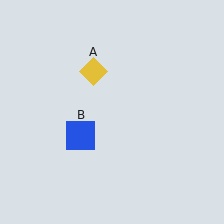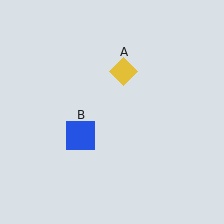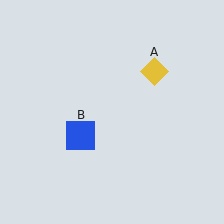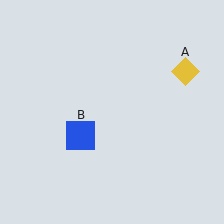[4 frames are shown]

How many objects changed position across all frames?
1 object changed position: yellow diamond (object A).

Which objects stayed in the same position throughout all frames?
Blue square (object B) remained stationary.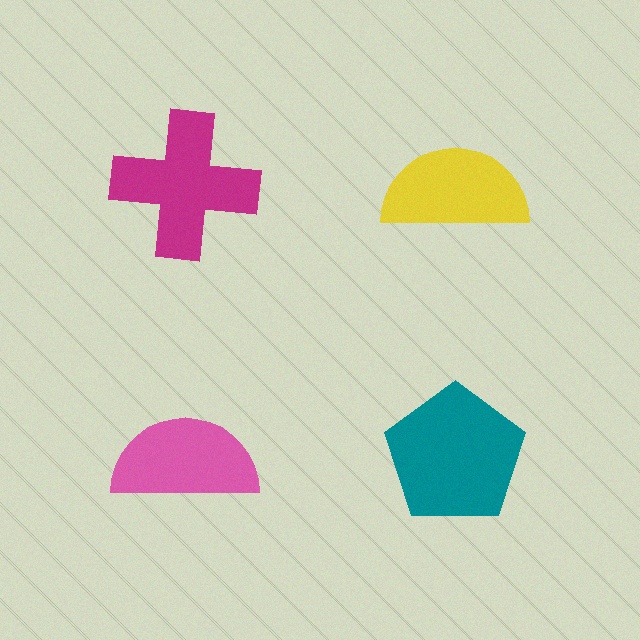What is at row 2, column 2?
A teal pentagon.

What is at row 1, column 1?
A magenta cross.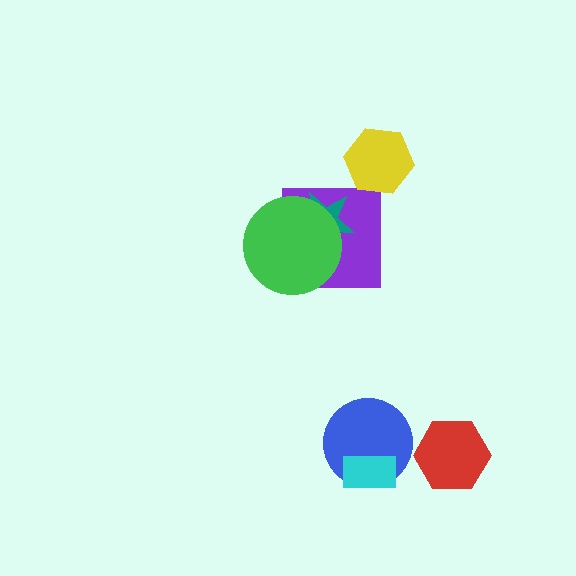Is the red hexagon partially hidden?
No, no other shape covers it.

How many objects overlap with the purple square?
2 objects overlap with the purple square.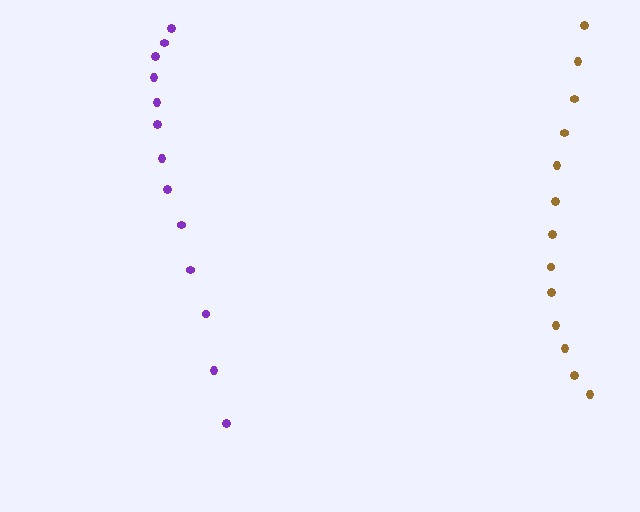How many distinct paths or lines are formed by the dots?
There are 2 distinct paths.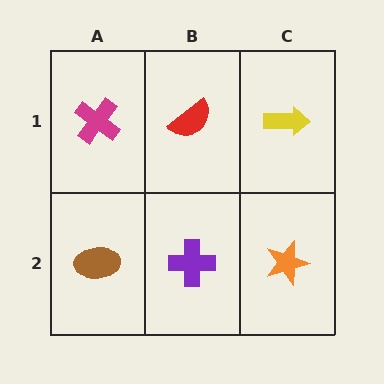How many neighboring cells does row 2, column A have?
2.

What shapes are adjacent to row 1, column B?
A purple cross (row 2, column B), a magenta cross (row 1, column A), a yellow arrow (row 1, column C).